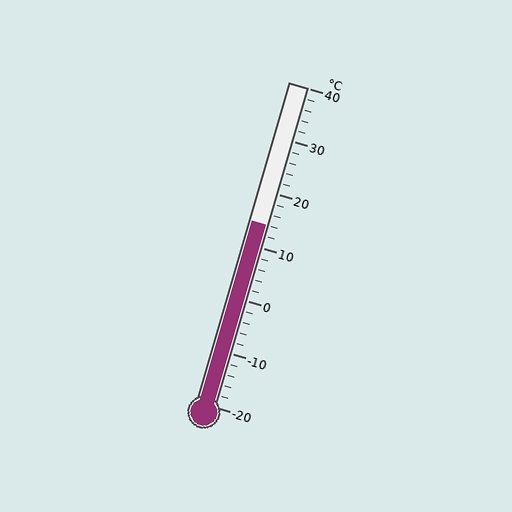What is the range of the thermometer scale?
The thermometer scale ranges from -20°C to 40°C.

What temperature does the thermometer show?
The thermometer shows approximately 14°C.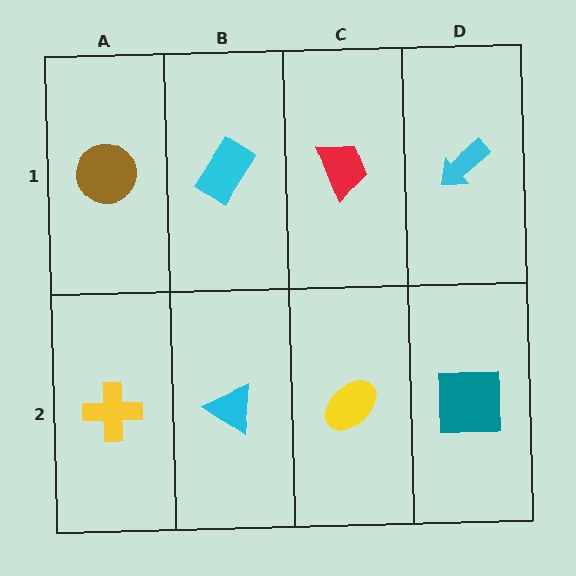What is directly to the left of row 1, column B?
A brown circle.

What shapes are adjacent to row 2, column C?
A red trapezoid (row 1, column C), a cyan triangle (row 2, column B), a teal square (row 2, column D).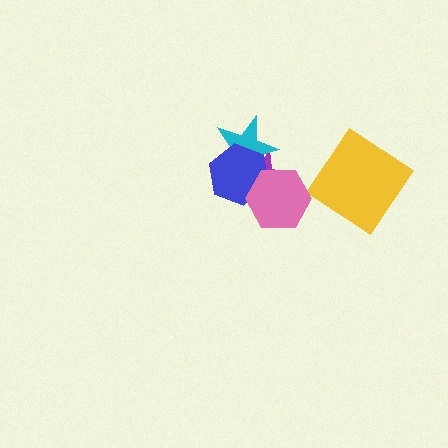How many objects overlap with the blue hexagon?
3 objects overlap with the blue hexagon.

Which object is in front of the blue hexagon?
The pink hexagon is in front of the blue hexagon.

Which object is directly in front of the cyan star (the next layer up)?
The blue hexagon is directly in front of the cyan star.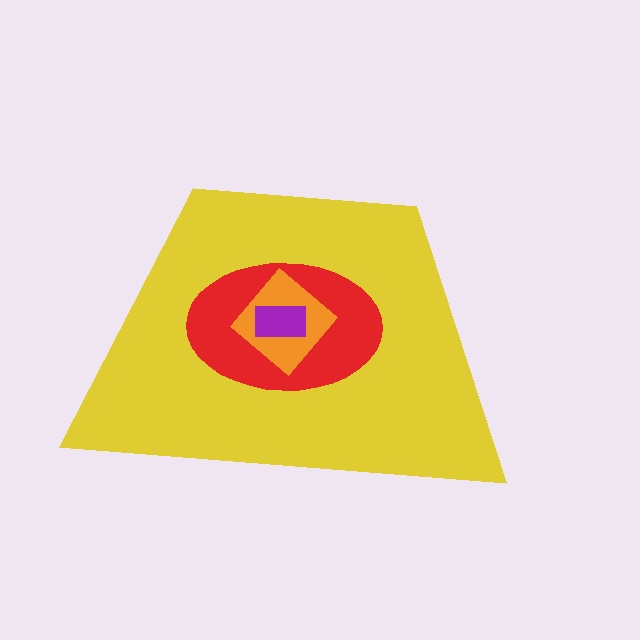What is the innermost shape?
The purple rectangle.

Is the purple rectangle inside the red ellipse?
Yes.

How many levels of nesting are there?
4.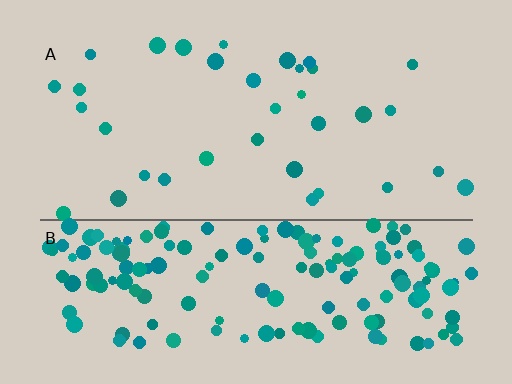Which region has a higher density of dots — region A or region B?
B (the bottom).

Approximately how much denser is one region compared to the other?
Approximately 4.9× — region B over region A.